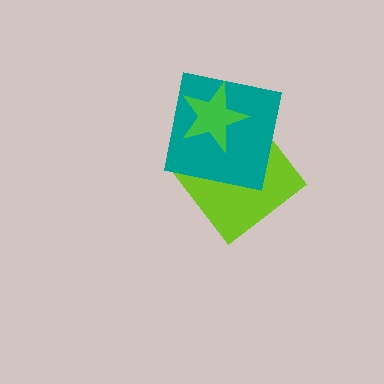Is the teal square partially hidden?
Yes, it is partially covered by another shape.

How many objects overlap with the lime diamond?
2 objects overlap with the lime diamond.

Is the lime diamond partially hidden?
Yes, it is partially covered by another shape.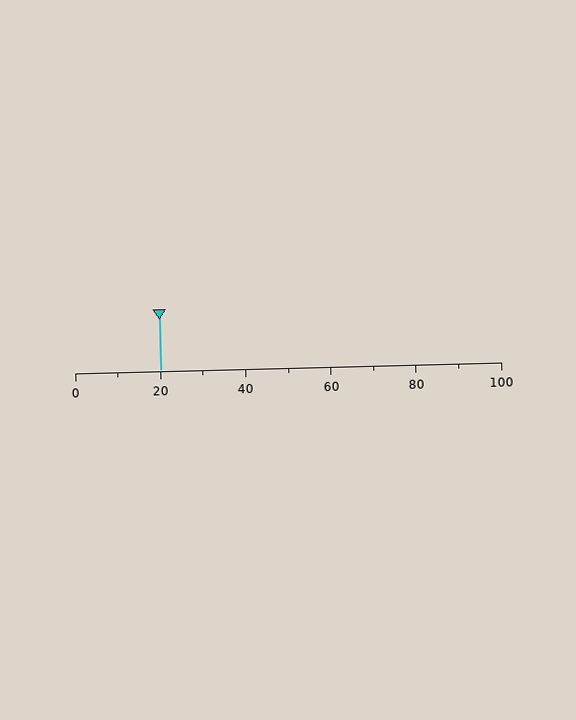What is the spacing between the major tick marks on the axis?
The major ticks are spaced 20 apart.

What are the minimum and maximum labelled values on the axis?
The axis runs from 0 to 100.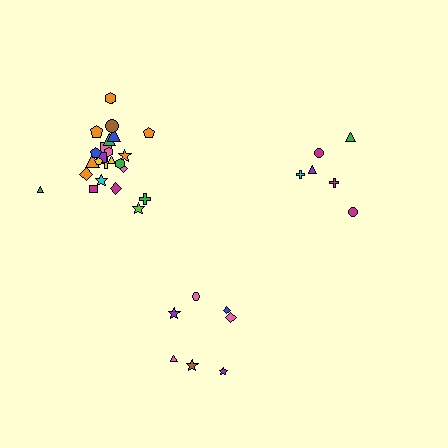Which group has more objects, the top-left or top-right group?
The top-left group.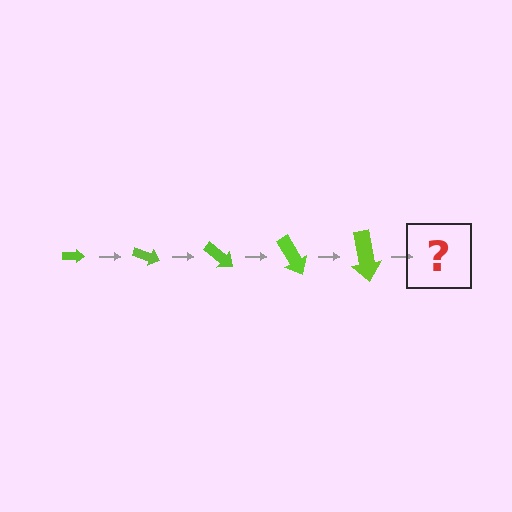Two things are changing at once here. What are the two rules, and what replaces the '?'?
The two rules are that the arrow grows larger each step and it rotates 20 degrees each step. The '?' should be an arrow, larger than the previous one and rotated 100 degrees from the start.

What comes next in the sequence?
The next element should be an arrow, larger than the previous one and rotated 100 degrees from the start.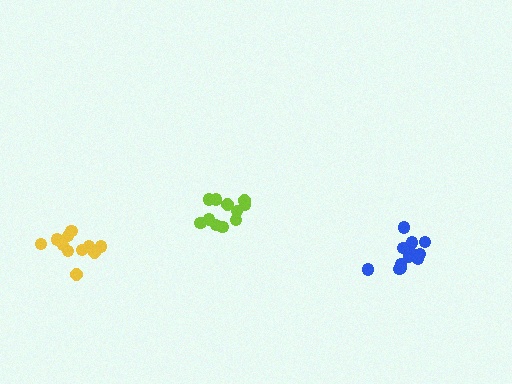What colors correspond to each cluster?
The clusters are colored: lime, yellow, blue.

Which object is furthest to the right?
The blue cluster is rightmost.